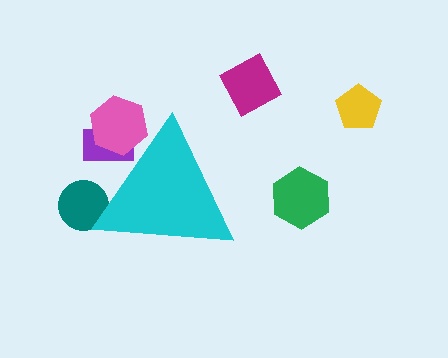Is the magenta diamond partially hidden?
No, the magenta diamond is fully visible.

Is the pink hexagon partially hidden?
Yes, the pink hexagon is partially hidden behind the cyan triangle.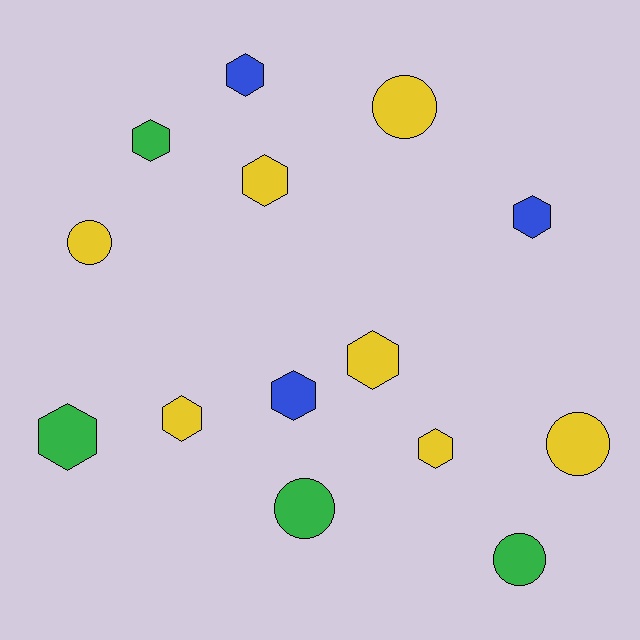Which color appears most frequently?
Yellow, with 7 objects.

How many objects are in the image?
There are 14 objects.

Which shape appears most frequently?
Hexagon, with 9 objects.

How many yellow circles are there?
There are 3 yellow circles.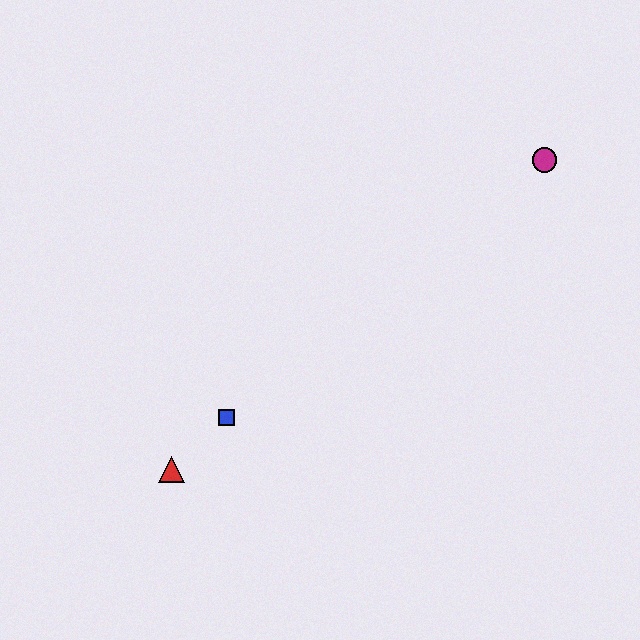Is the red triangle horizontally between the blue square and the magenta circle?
No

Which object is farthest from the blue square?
The magenta circle is farthest from the blue square.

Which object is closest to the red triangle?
The blue square is closest to the red triangle.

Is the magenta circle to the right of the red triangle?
Yes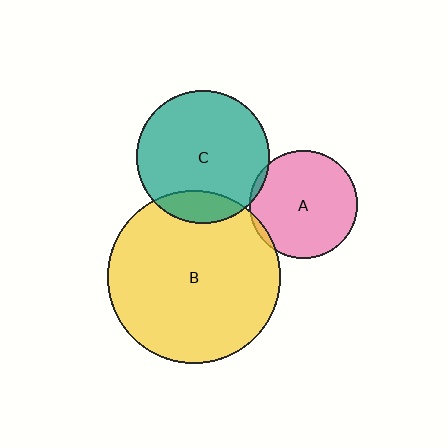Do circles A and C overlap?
Yes.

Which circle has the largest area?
Circle B (yellow).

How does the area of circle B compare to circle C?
Approximately 1.7 times.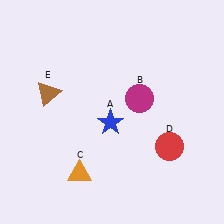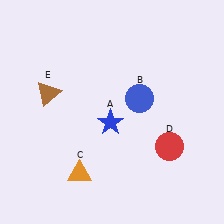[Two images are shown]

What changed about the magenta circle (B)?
In Image 1, B is magenta. In Image 2, it changed to blue.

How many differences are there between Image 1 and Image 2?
There is 1 difference between the two images.